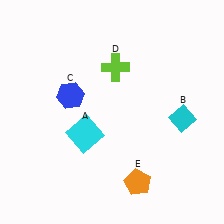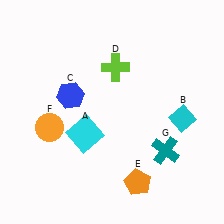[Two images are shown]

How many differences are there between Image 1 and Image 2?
There are 2 differences between the two images.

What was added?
An orange circle (F), a teal cross (G) were added in Image 2.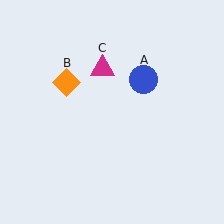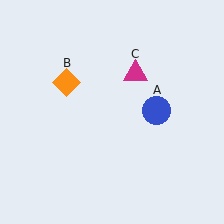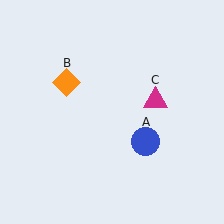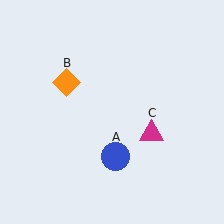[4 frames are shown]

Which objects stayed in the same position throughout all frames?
Orange diamond (object B) remained stationary.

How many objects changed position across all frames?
2 objects changed position: blue circle (object A), magenta triangle (object C).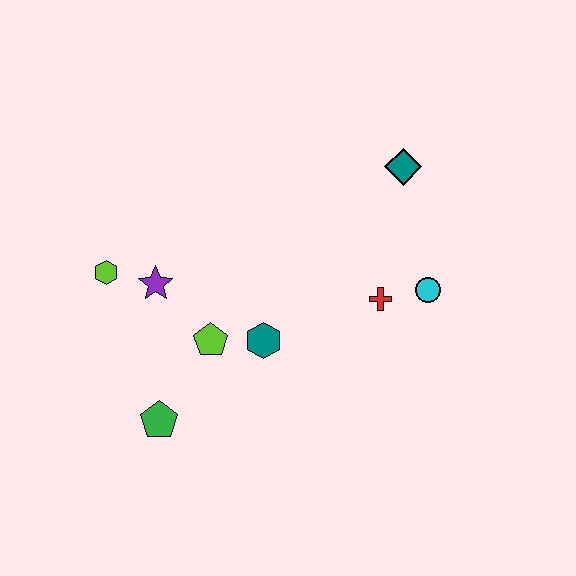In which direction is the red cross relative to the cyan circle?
The red cross is to the left of the cyan circle.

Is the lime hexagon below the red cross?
No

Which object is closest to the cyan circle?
The red cross is closest to the cyan circle.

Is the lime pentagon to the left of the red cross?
Yes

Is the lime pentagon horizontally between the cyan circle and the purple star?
Yes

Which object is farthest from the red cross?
The lime hexagon is farthest from the red cross.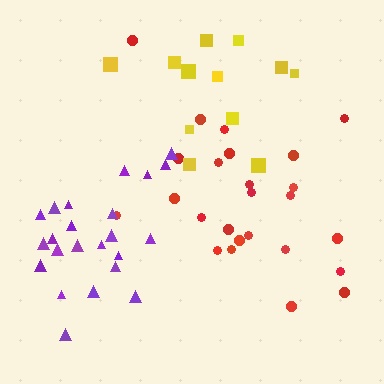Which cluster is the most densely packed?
Purple.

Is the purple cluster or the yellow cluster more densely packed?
Purple.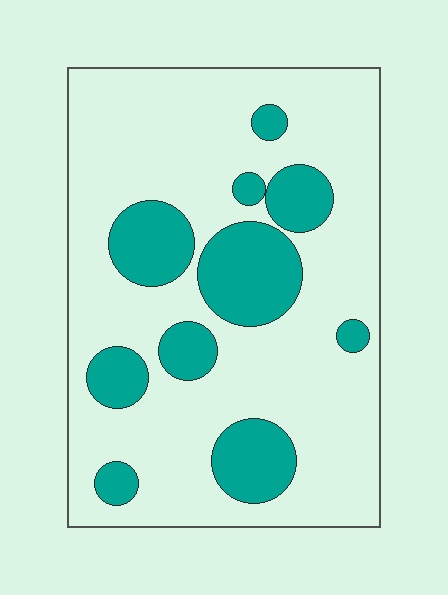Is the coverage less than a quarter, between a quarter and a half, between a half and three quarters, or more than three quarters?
Less than a quarter.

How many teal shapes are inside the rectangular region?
10.